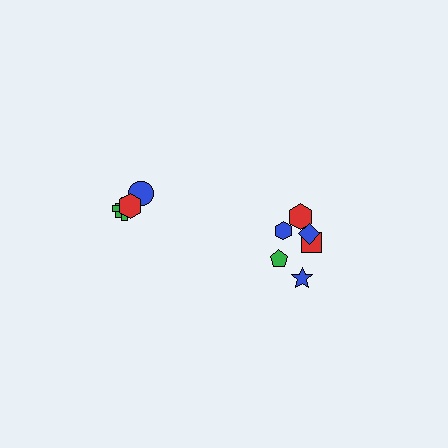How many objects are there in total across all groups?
There are 10 objects.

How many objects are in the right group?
There are 6 objects.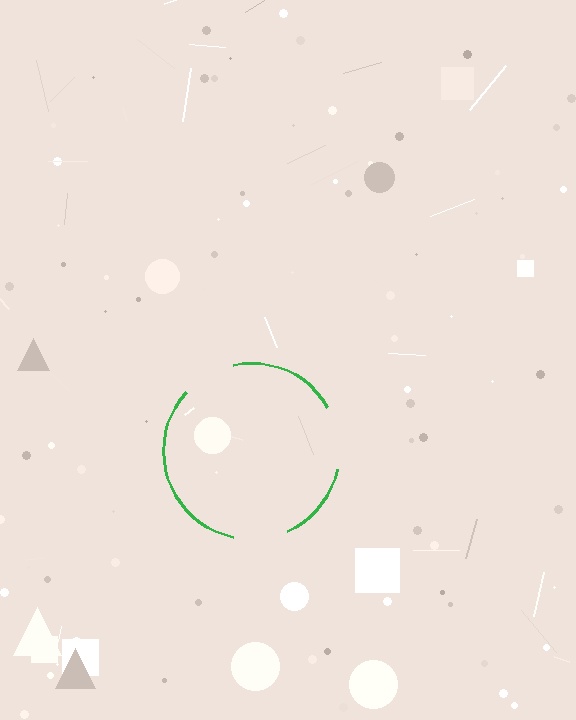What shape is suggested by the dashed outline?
The dashed outline suggests a circle.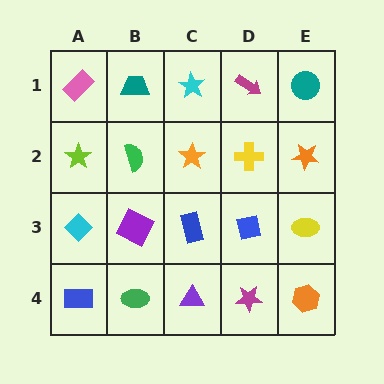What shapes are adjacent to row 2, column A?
A pink rectangle (row 1, column A), a cyan diamond (row 3, column A), a green semicircle (row 2, column B).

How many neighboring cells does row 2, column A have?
3.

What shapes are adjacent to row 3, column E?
An orange star (row 2, column E), an orange hexagon (row 4, column E), a blue square (row 3, column D).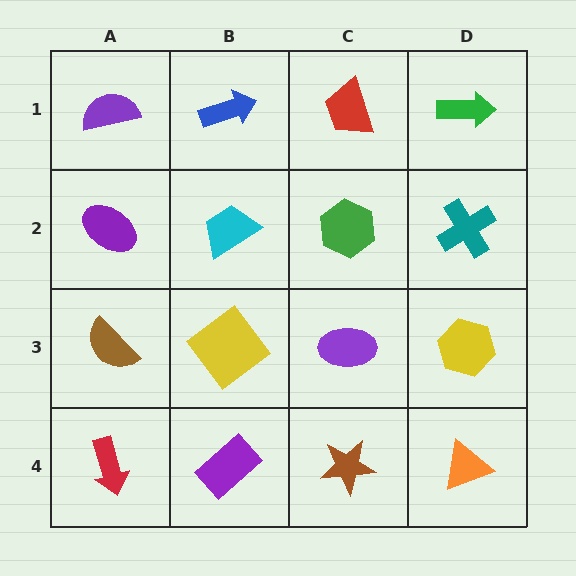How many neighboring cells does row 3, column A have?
3.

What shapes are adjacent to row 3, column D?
A teal cross (row 2, column D), an orange triangle (row 4, column D), a purple ellipse (row 3, column C).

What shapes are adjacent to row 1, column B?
A cyan trapezoid (row 2, column B), a purple semicircle (row 1, column A), a red trapezoid (row 1, column C).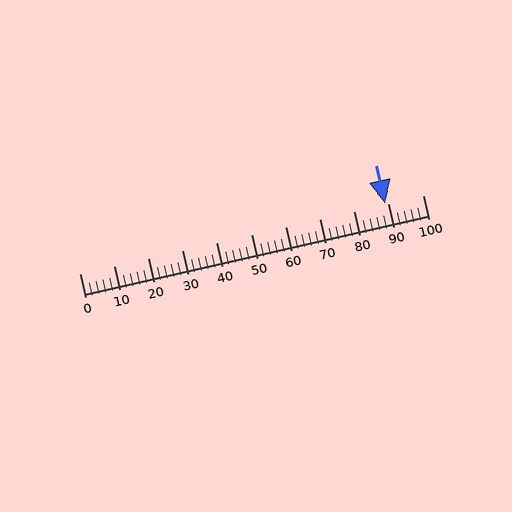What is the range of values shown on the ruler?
The ruler shows values from 0 to 100.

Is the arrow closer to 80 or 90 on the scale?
The arrow is closer to 90.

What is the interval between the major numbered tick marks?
The major tick marks are spaced 10 units apart.